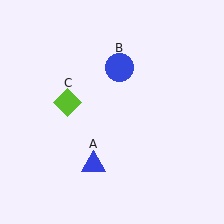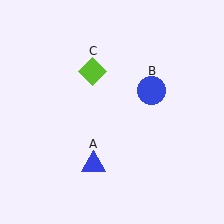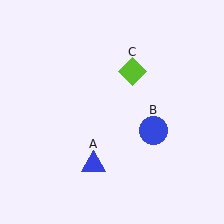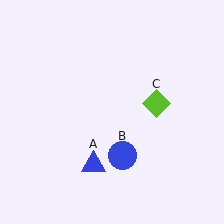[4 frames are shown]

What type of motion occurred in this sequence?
The blue circle (object B), lime diamond (object C) rotated clockwise around the center of the scene.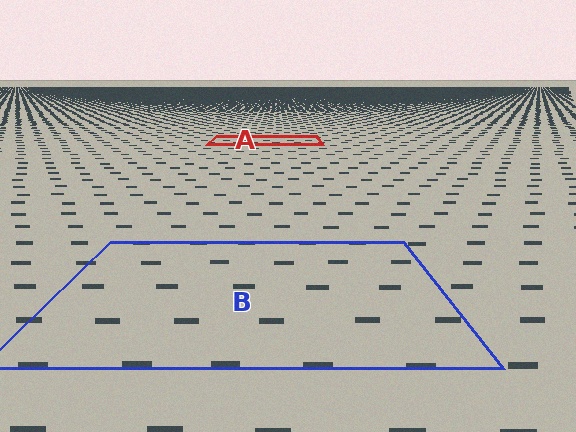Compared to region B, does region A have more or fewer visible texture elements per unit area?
Region A has more texture elements per unit area — they are packed more densely because it is farther away.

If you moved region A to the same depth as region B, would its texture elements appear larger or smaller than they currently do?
They would appear larger. At a closer depth, the same texture elements are projected at a bigger on-screen size.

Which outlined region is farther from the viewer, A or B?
Region A is farther from the viewer — the texture elements inside it appear smaller and more densely packed.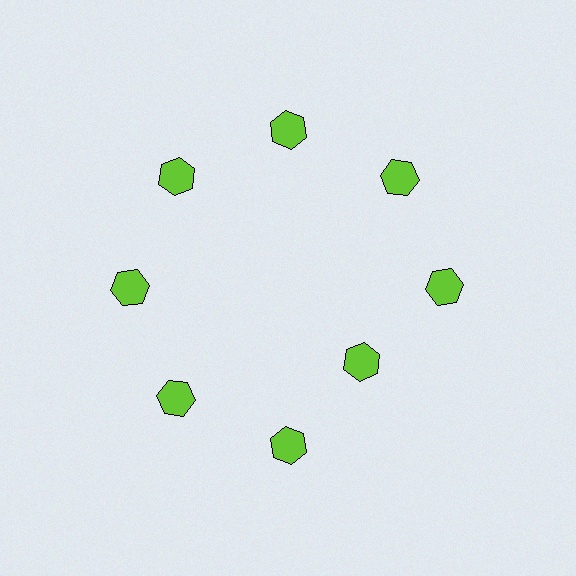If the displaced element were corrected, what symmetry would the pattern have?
It would have 8-fold rotational symmetry — the pattern would map onto itself every 45 degrees.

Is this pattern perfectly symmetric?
No. The 8 lime hexagons are arranged in a ring, but one element near the 4 o'clock position is pulled inward toward the center, breaking the 8-fold rotational symmetry.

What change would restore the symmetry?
The symmetry would be restored by moving it outward, back onto the ring so that all 8 hexagons sit at equal angles and equal distance from the center.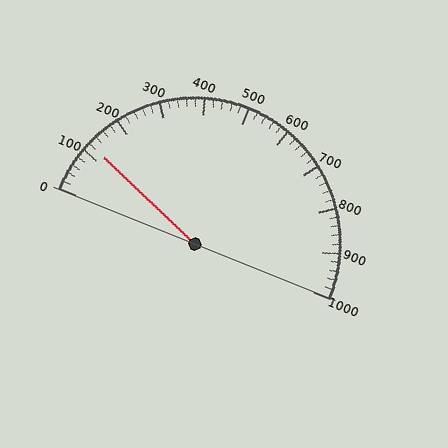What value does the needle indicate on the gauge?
The needle indicates approximately 120.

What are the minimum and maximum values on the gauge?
The gauge ranges from 0 to 1000.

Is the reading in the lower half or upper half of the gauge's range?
The reading is in the lower half of the range (0 to 1000).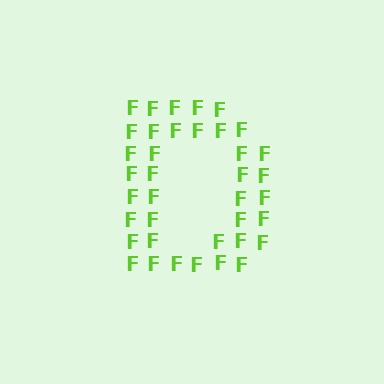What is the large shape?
The large shape is the letter D.